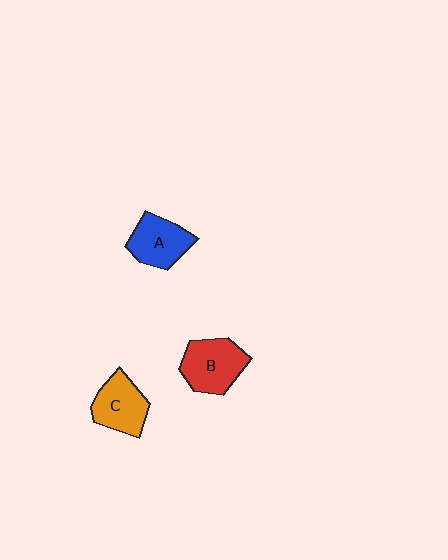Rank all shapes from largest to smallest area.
From largest to smallest: B (red), C (orange), A (blue).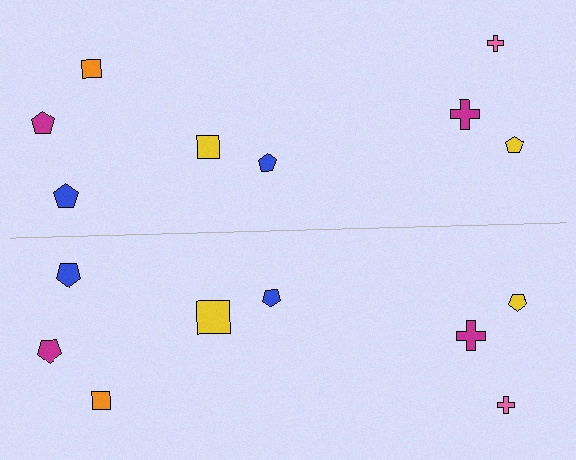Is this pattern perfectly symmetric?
No, the pattern is not perfectly symmetric. The yellow square on the bottom side has a different size than its mirror counterpart.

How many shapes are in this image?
There are 16 shapes in this image.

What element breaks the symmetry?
The yellow square on the bottom side has a different size than its mirror counterpart.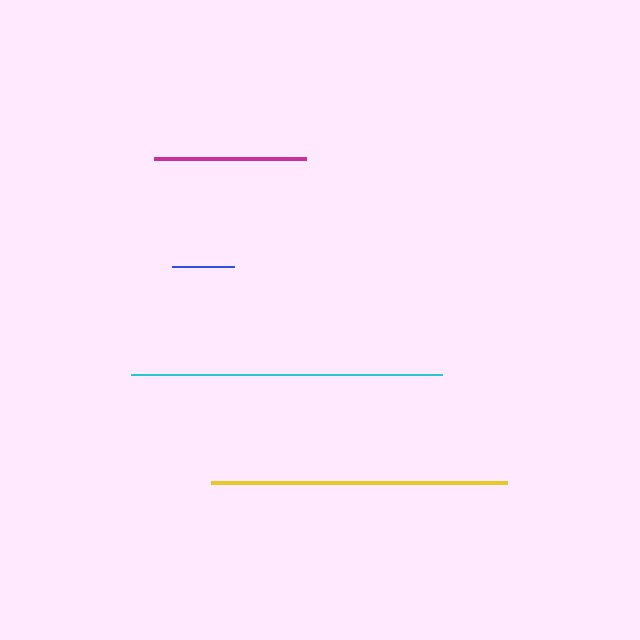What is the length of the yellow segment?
The yellow segment is approximately 296 pixels long.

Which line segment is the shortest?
The blue line is the shortest at approximately 62 pixels.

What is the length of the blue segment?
The blue segment is approximately 62 pixels long.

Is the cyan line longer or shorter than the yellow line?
The cyan line is longer than the yellow line.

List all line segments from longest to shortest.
From longest to shortest: cyan, yellow, magenta, blue.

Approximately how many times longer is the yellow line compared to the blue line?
The yellow line is approximately 4.7 times the length of the blue line.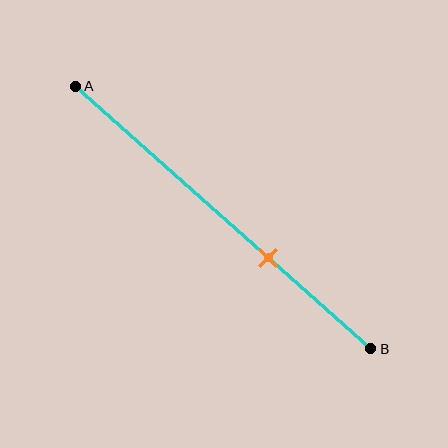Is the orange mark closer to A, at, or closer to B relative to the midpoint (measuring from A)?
The orange mark is closer to point B than the midpoint of segment AB.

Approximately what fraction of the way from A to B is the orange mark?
The orange mark is approximately 65% of the way from A to B.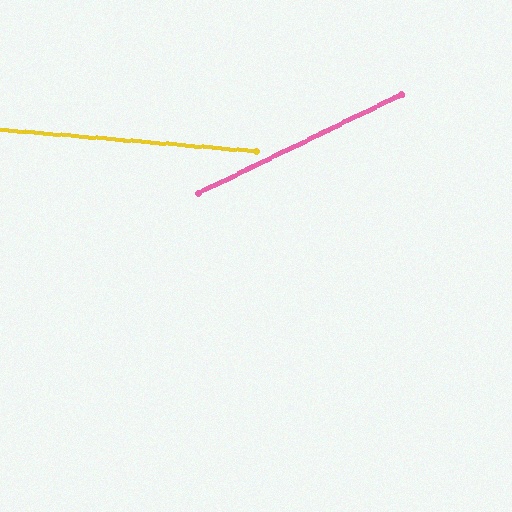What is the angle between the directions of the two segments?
Approximately 31 degrees.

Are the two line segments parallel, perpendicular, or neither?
Neither parallel nor perpendicular — they differ by about 31°.